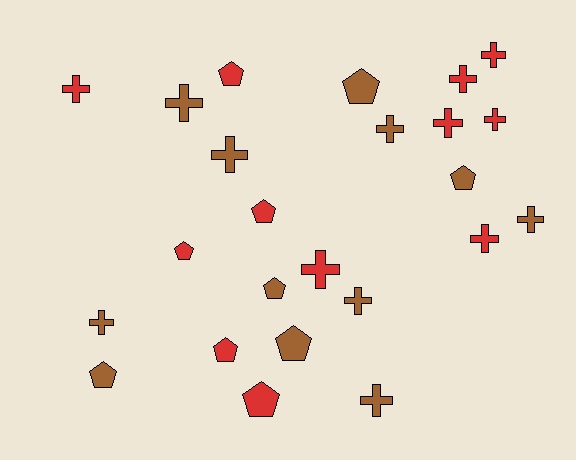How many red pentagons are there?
There are 5 red pentagons.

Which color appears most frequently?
Brown, with 12 objects.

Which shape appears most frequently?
Cross, with 14 objects.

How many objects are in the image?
There are 24 objects.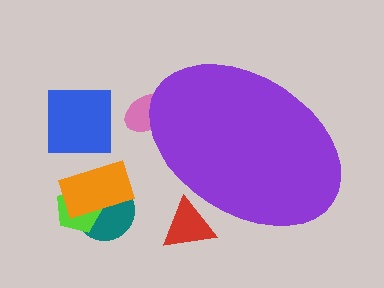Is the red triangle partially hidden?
Yes, the red triangle is partially hidden behind the purple ellipse.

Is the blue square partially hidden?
No, the blue square is fully visible.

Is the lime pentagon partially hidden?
No, the lime pentagon is fully visible.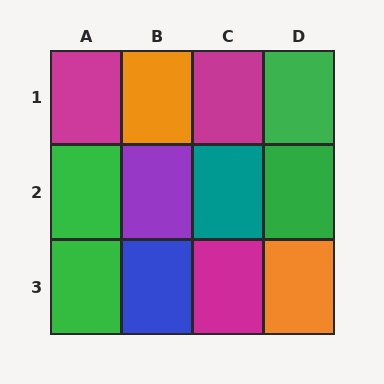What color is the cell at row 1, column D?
Green.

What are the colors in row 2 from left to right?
Green, purple, teal, green.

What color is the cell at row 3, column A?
Green.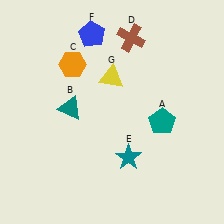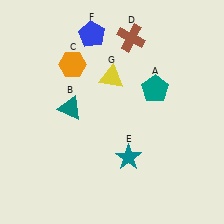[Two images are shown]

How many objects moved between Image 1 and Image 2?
1 object moved between the two images.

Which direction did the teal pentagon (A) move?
The teal pentagon (A) moved up.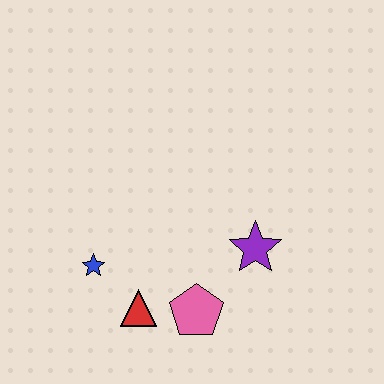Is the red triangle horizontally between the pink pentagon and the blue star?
Yes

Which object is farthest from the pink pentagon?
The blue star is farthest from the pink pentagon.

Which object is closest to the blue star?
The red triangle is closest to the blue star.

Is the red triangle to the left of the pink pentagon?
Yes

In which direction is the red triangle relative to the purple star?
The red triangle is to the left of the purple star.